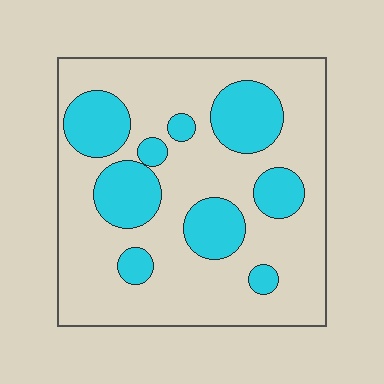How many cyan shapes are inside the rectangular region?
9.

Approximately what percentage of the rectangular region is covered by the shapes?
Approximately 30%.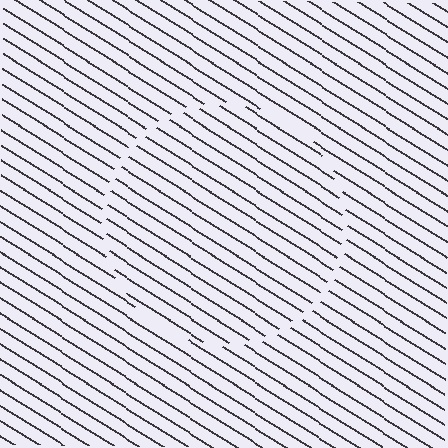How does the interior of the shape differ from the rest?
The interior of the shape contains the same grating, shifted by half a period — the contour is defined by the phase discontinuity where line-ends from the inner and outer gratings abut.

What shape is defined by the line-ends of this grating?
An illusory circle. The interior of the shape contains the same grating, shifted by half a period — the contour is defined by the phase discontinuity where line-ends from the inner and outer gratings abut.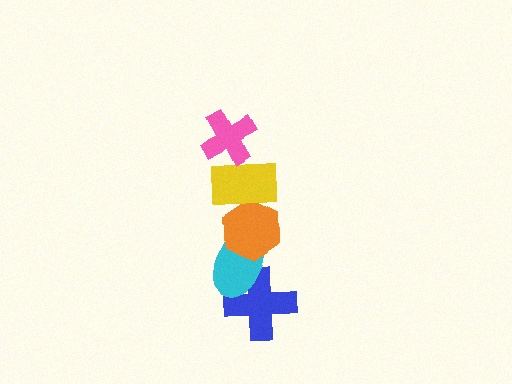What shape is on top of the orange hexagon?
The yellow rectangle is on top of the orange hexagon.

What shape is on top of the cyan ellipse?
The orange hexagon is on top of the cyan ellipse.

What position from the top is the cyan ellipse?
The cyan ellipse is 4th from the top.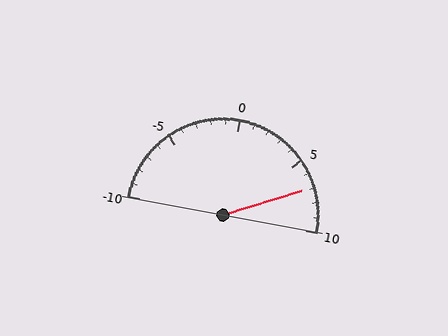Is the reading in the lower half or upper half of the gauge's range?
The reading is in the upper half of the range (-10 to 10).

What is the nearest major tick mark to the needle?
The nearest major tick mark is 5.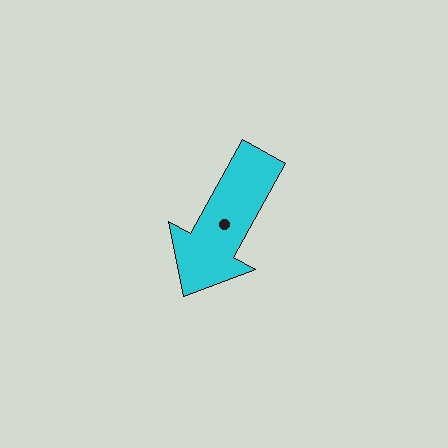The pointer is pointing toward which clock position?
Roughly 7 o'clock.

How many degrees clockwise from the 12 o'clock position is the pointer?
Approximately 209 degrees.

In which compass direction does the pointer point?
Southwest.